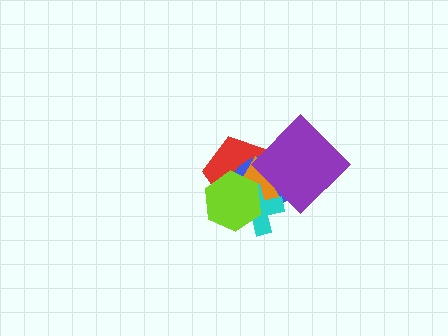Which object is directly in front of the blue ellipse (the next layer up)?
The orange triangle is directly in front of the blue ellipse.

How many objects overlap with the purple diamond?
4 objects overlap with the purple diamond.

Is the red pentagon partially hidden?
Yes, it is partially covered by another shape.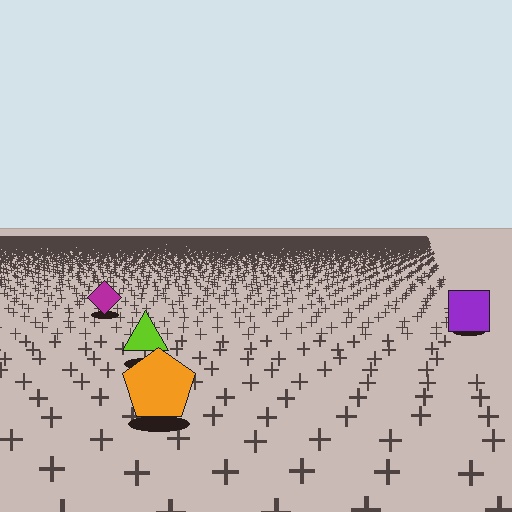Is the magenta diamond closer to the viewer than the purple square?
No. The purple square is closer — you can tell from the texture gradient: the ground texture is coarser near it.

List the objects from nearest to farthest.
From nearest to farthest: the orange pentagon, the lime triangle, the purple square, the magenta diamond.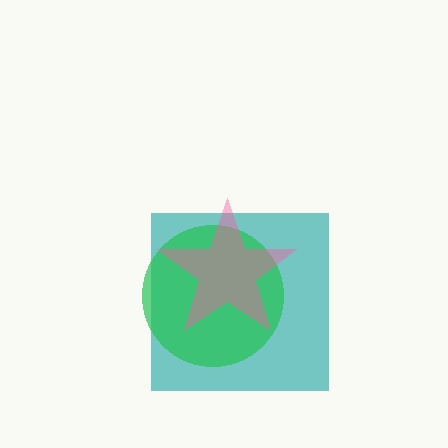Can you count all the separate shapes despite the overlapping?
Yes, there are 3 separate shapes.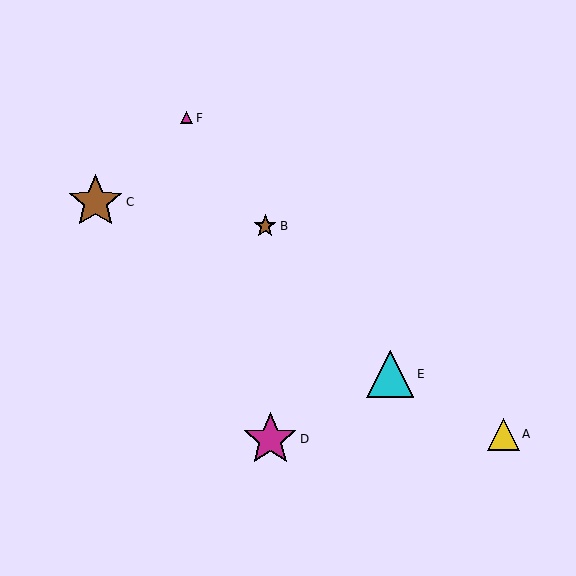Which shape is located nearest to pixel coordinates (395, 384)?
The cyan triangle (labeled E) at (390, 374) is nearest to that location.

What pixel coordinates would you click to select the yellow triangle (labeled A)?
Click at (503, 435) to select the yellow triangle A.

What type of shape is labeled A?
Shape A is a yellow triangle.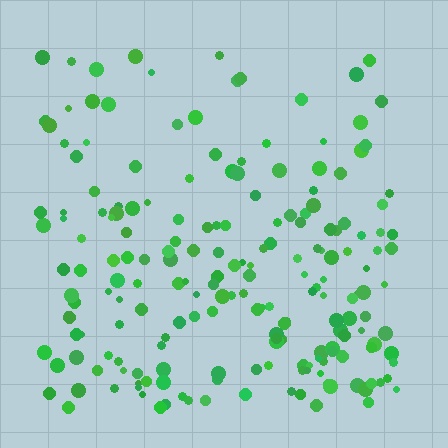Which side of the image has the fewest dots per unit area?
The top.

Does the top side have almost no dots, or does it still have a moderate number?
Still a moderate number, just noticeably fewer than the bottom.